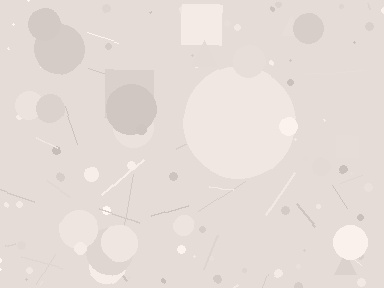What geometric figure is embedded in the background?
A circle is embedded in the background.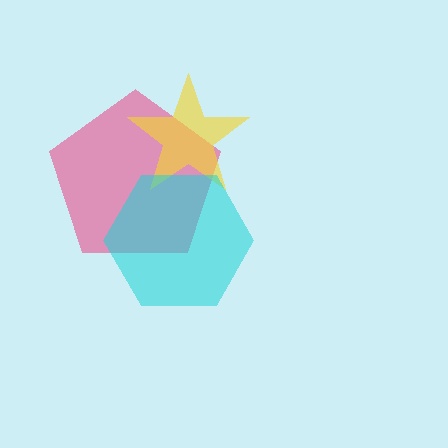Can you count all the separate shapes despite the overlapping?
Yes, there are 3 separate shapes.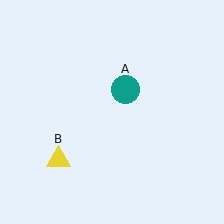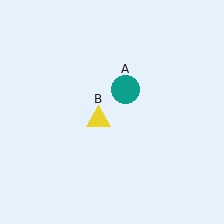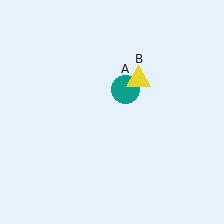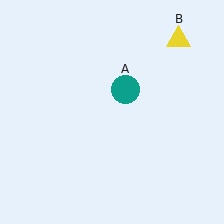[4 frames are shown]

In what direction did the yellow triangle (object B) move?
The yellow triangle (object B) moved up and to the right.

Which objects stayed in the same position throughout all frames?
Teal circle (object A) remained stationary.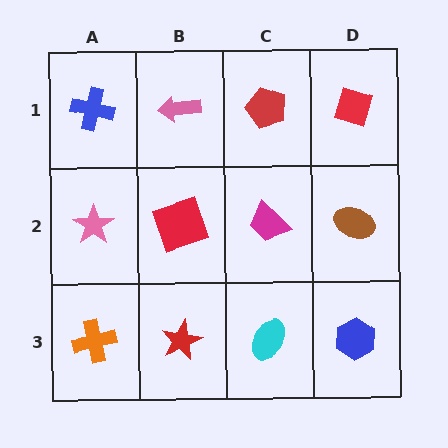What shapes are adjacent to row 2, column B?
A pink arrow (row 1, column B), a red star (row 3, column B), a pink star (row 2, column A), a magenta trapezoid (row 2, column C).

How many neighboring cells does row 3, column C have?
3.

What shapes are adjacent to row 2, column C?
A red pentagon (row 1, column C), a cyan ellipse (row 3, column C), a red square (row 2, column B), a brown ellipse (row 2, column D).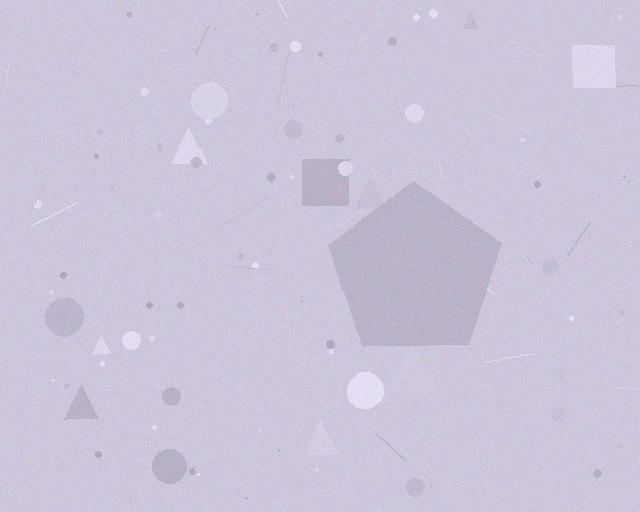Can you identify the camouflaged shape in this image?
The camouflaged shape is a pentagon.